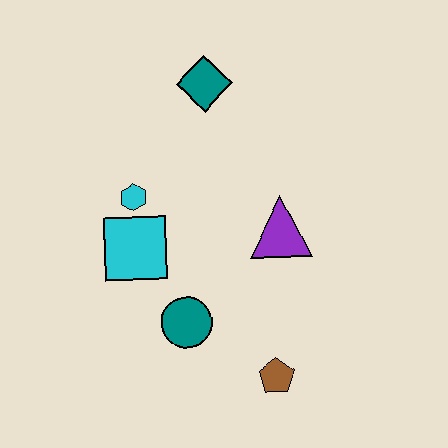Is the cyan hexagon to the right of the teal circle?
No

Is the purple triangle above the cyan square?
Yes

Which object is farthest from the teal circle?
The teal diamond is farthest from the teal circle.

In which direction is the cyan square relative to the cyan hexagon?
The cyan square is below the cyan hexagon.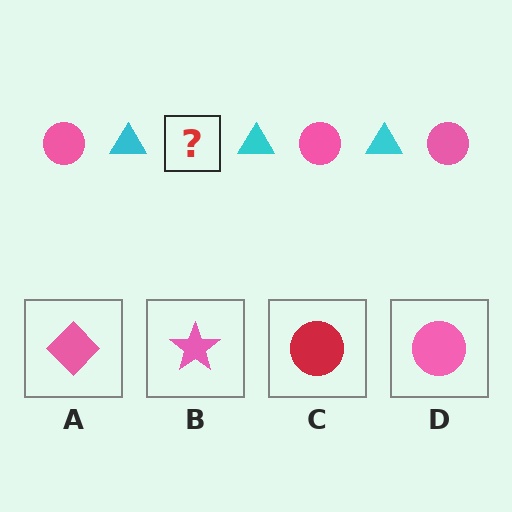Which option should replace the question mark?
Option D.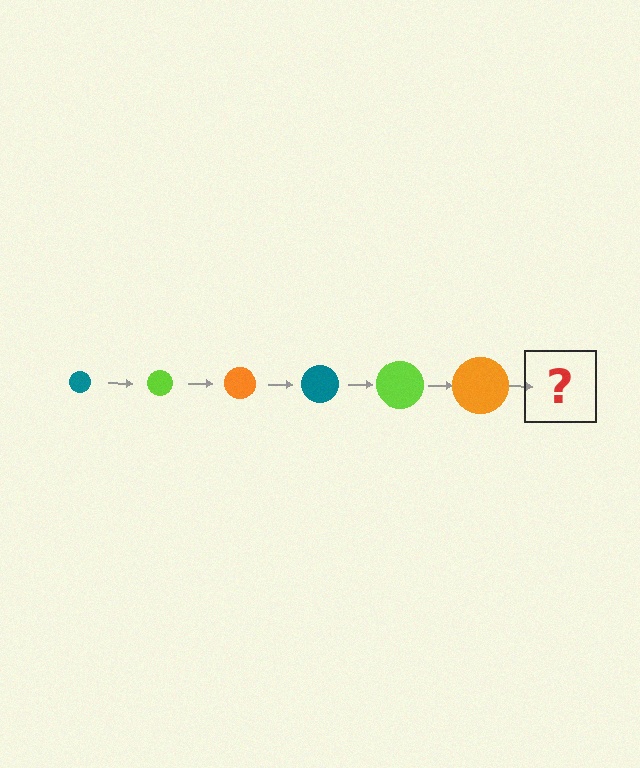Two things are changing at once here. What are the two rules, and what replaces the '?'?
The two rules are that the circle grows larger each step and the color cycles through teal, lime, and orange. The '?' should be a teal circle, larger than the previous one.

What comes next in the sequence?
The next element should be a teal circle, larger than the previous one.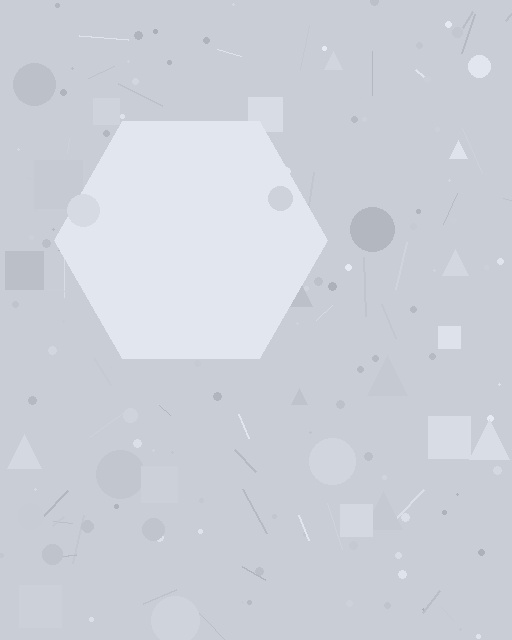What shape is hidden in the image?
A hexagon is hidden in the image.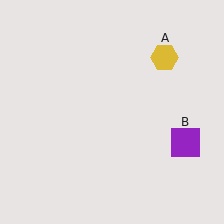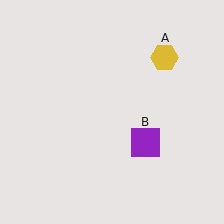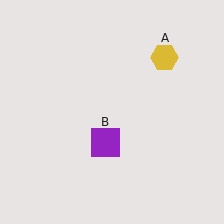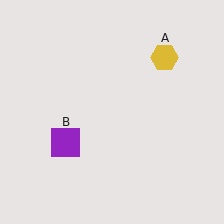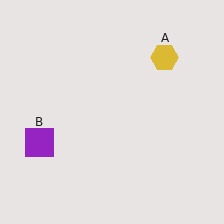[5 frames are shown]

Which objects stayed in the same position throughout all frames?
Yellow hexagon (object A) remained stationary.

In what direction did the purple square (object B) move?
The purple square (object B) moved left.